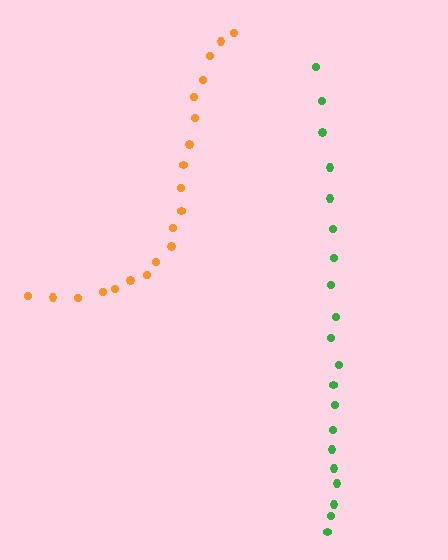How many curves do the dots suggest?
There are 2 distinct paths.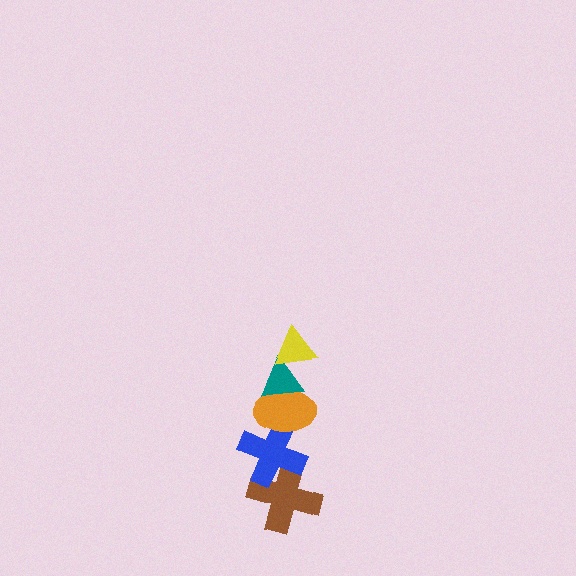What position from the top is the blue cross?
The blue cross is 4th from the top.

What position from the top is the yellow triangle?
The yellow triangle is 1st from the top.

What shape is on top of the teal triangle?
The yellow triangle is on top of the teal triangle.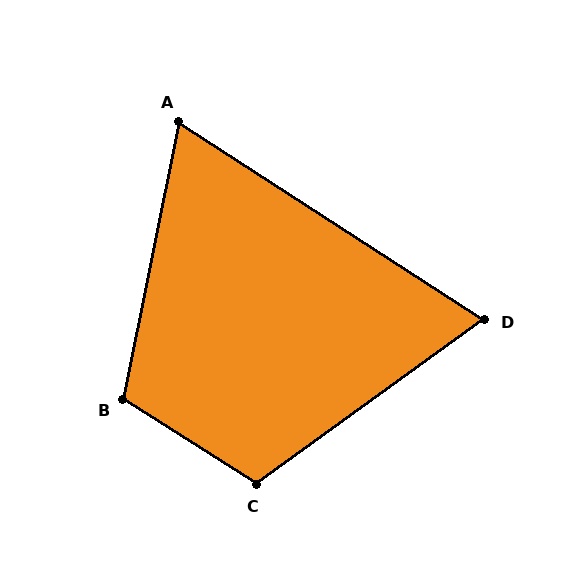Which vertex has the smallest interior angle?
A, at approximately 68 degrees.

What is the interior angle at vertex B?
Approximately 111 degrees (obtuse).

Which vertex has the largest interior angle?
C, at approximately 112 degrees.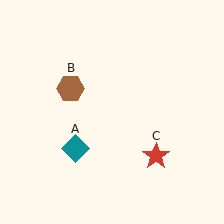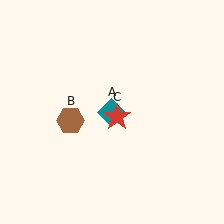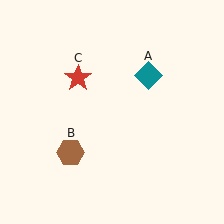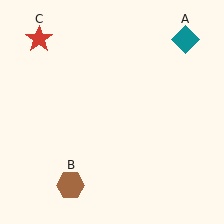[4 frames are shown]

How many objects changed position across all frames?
3 objects changed position: teal diamond (object A), brown hexagon (object B), red star (object C).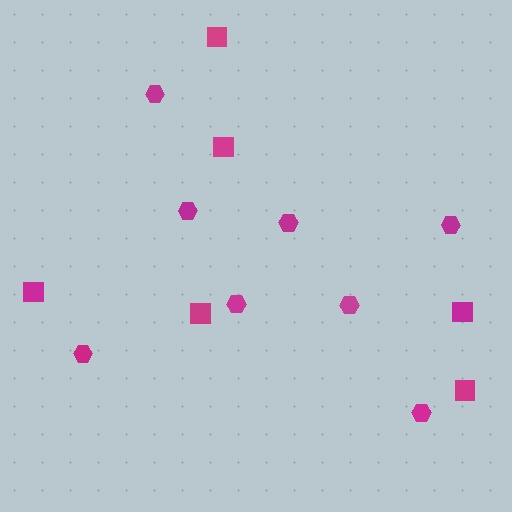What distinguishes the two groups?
There are 2 groups: one group of squares (6) and one group of hexagons (8).